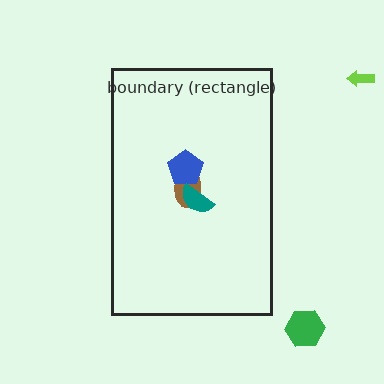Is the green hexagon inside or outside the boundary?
Outside.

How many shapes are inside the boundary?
3 inside, 2 outside.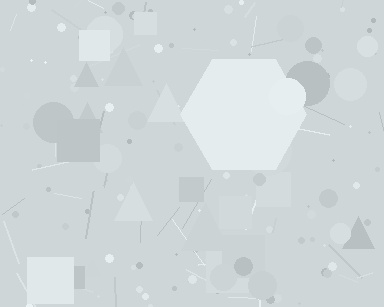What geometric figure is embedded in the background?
A hexagon is embedded in the background.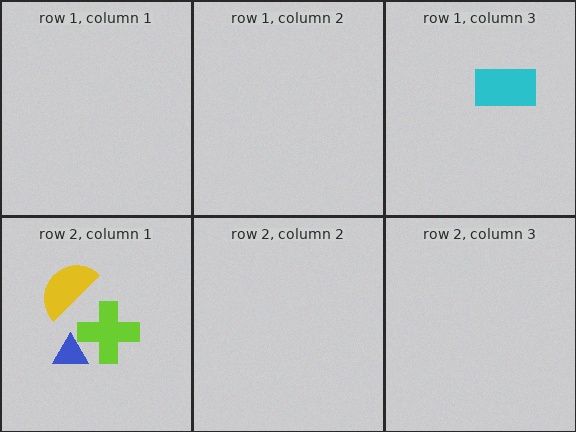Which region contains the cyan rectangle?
The row 1, column 3 region.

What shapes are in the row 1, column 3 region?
The cyan rectangle.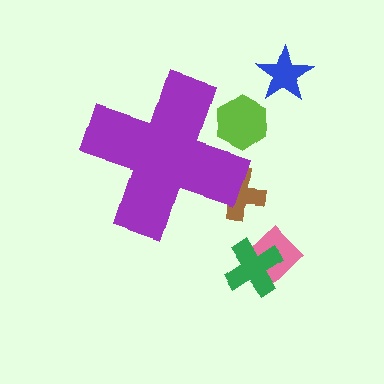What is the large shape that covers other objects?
A purple cross.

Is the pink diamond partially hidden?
No, the pink diamond is fully visible.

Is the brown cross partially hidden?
Yes, the brown cross is partially hidden behind the purple cross.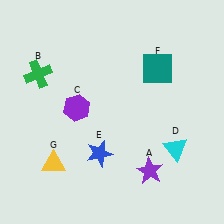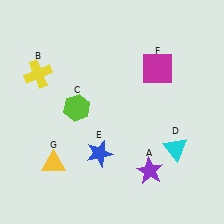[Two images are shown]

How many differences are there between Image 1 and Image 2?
There are 3 differences between the two images.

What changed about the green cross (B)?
In Image 1, B is green. In Image 2, it changed to yellow.